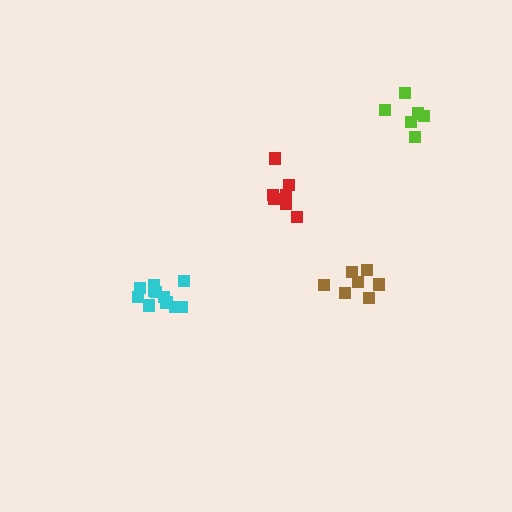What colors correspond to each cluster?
The clusters are colored: brown, cyan, red, lime.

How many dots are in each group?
Group 1: 7 dots, Group 2: 11 dots, Group 3: 7 dots, Group 4: 6 dots (31 total).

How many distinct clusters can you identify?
There are 4 distinct clusters.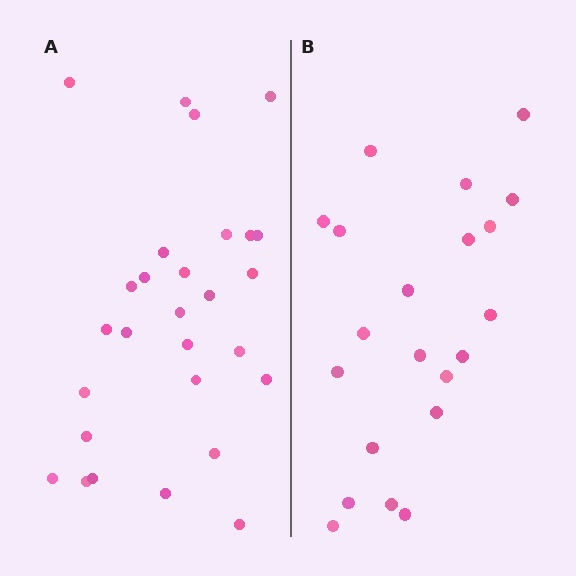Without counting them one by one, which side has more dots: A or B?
Region A (the left region) has more dots.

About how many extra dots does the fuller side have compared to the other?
Region A has roughly 8 or so more dots than region B.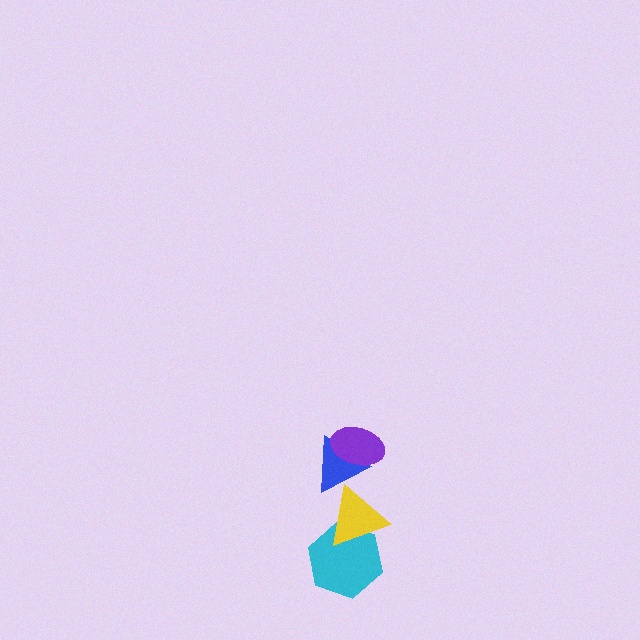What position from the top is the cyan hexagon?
The cyan hexagon is 4th from the top.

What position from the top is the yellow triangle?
The yellow triangle is 3rd from the top.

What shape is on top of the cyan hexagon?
The yellow triangle is on top of the cyan hexagon.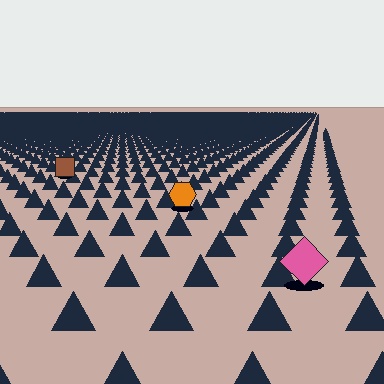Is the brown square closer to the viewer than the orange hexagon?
No. The orange hexagon is closer — you can tell from the texture gradient: the ground texture is coarser near it.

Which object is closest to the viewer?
The pink diamond is closest. The texture marks near it are larger and more spread out.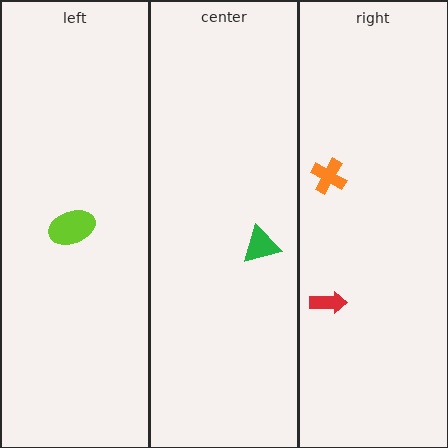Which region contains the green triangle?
The center region.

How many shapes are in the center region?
1.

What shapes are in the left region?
The lime ellipse.